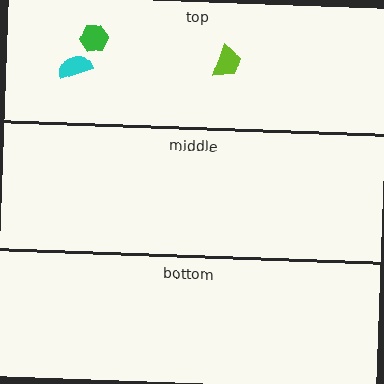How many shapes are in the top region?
3.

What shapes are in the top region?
The green hexagon, the cyan semicircle, the lime trapezoid.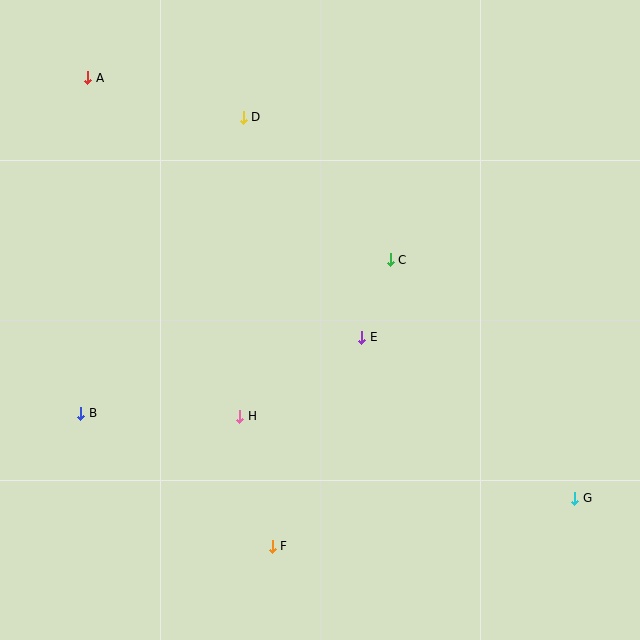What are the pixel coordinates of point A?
Point A is at (88, 78).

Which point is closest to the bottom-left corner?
Point B is closest to the bottom-left corner.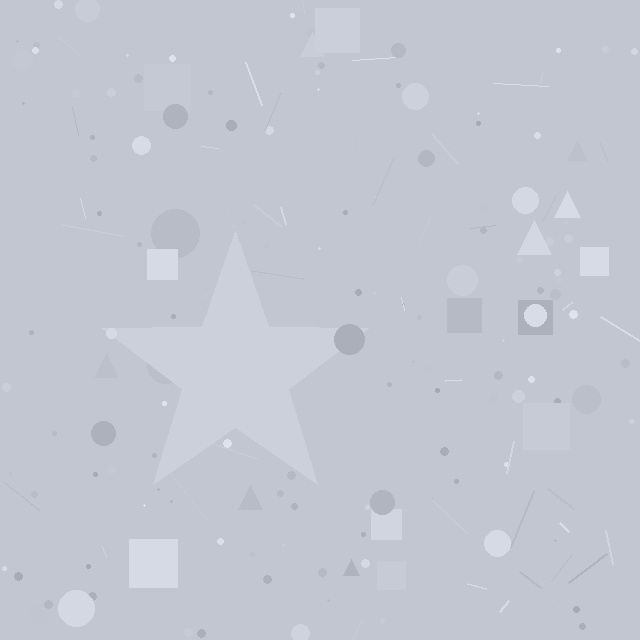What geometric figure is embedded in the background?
A star is embedded in the background.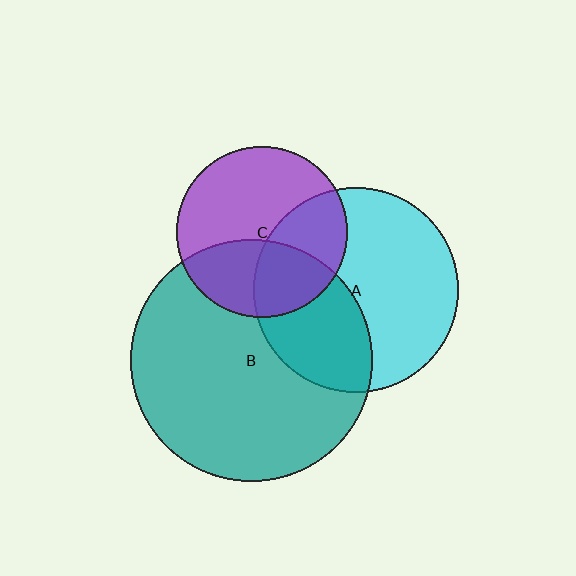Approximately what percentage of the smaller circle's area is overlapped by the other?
Approximately 35%.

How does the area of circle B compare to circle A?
Approximately 1.4 times.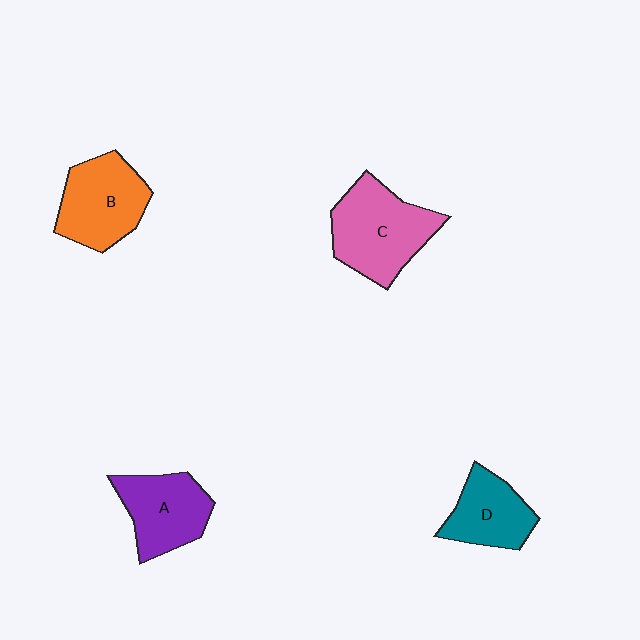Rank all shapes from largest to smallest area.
From largest to smallest: C (pink), B (orange), A (purple), D (teal).